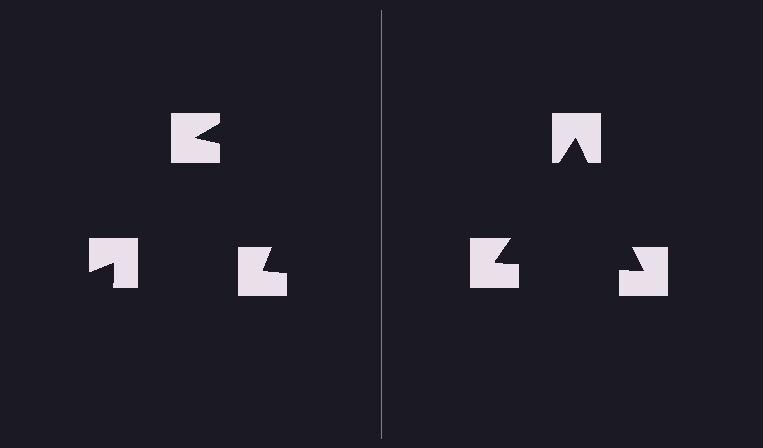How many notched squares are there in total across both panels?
6 — 3 on each side.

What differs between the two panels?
The notched squares are positioned identically on both sides; only the wedge orientations differ. On the right they align to a triangle; on the left they are misaligned.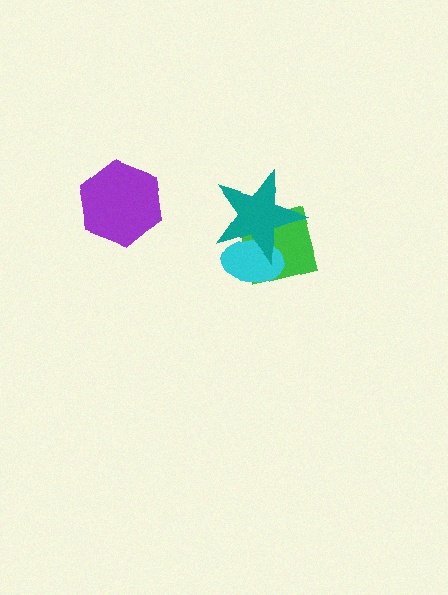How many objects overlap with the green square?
2 objects overlap with the green square.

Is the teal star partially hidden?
No, no other shape covers it.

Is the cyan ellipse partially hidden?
Yes, it is partially covered by another shape.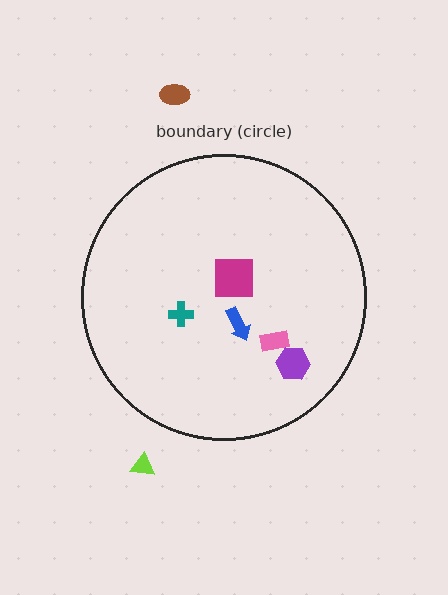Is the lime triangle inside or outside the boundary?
Outside.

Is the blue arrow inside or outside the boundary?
Inside.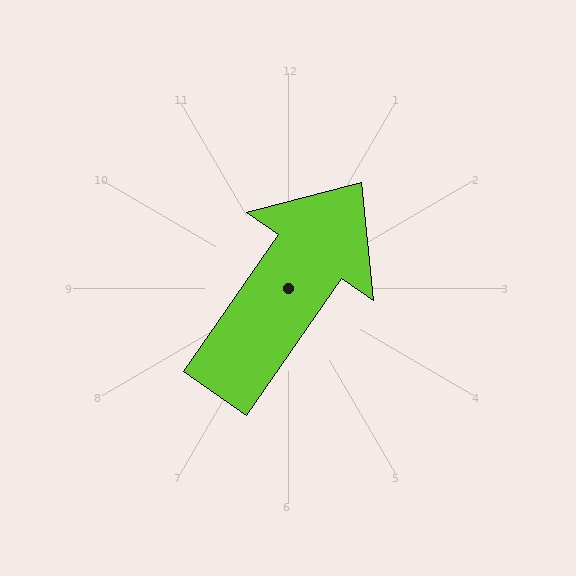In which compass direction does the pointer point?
Northeast.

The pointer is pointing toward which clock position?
Roughly 1 o'clock.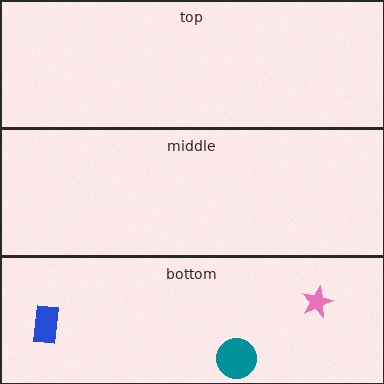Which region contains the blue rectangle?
The bottom region.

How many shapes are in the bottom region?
3.